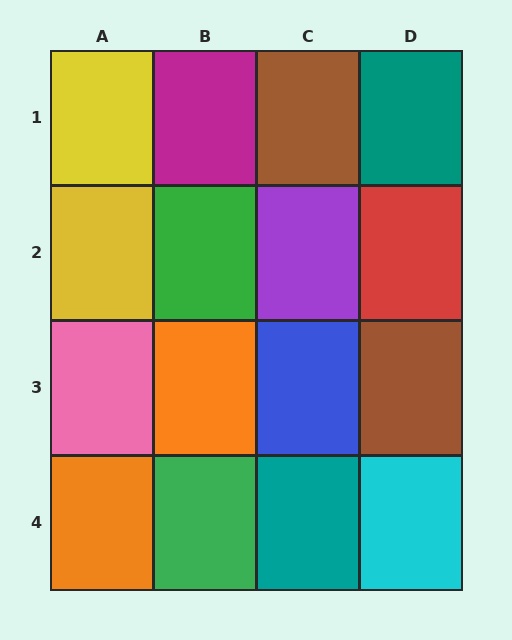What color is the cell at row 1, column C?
Brown.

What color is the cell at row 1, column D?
Teal.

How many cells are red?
1 cell is red.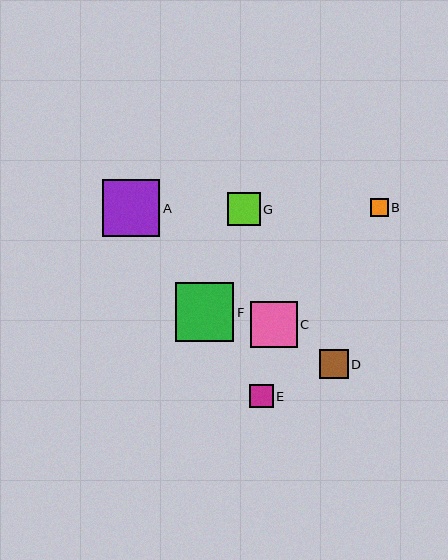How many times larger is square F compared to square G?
Square F is approximately 1.8 times the size of square G.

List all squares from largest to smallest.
From largest to smallest: F, A, C, G, D, E, B.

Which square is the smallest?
Square B is the smallest with a size of approximately 18 pixels.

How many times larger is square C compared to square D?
Square C is approximately 1.6 times the size of square D.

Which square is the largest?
Square F is the largest with a size of approximately 59 pixels.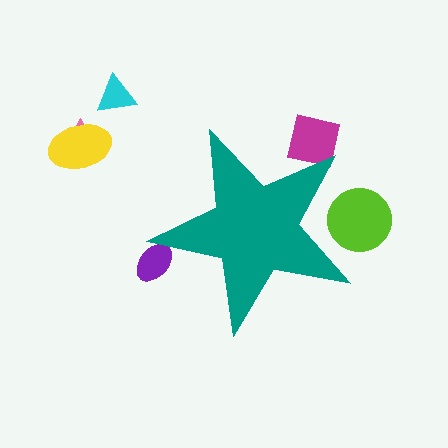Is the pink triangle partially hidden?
No, the pink triangle is fully visible.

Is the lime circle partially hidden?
Yes, the lime circle is partially hidden behind the teal star.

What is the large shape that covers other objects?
A teal star.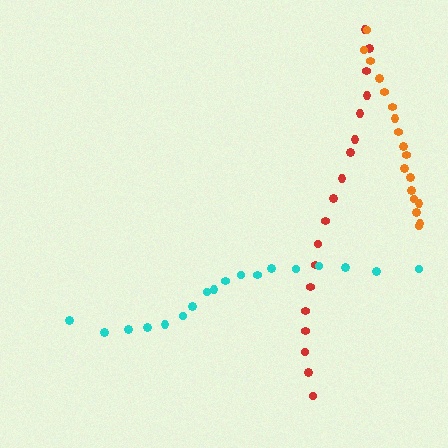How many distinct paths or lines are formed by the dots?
There are 3 distinct paths.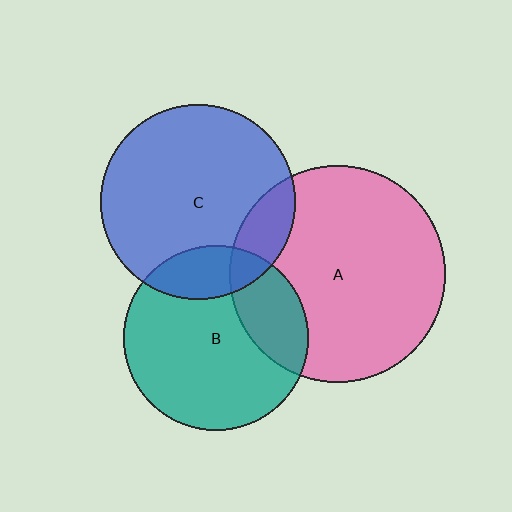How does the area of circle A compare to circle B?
Approximately 1.4 times.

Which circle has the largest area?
Circle A (pink).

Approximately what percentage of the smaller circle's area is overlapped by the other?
Approximately 25%.